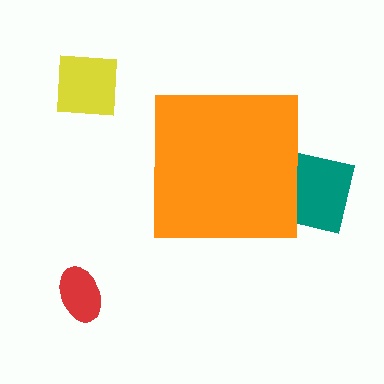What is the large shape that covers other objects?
An orange square.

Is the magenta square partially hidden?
No, the magenta square is fully visible.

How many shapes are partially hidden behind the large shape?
1 shape is partially hidden.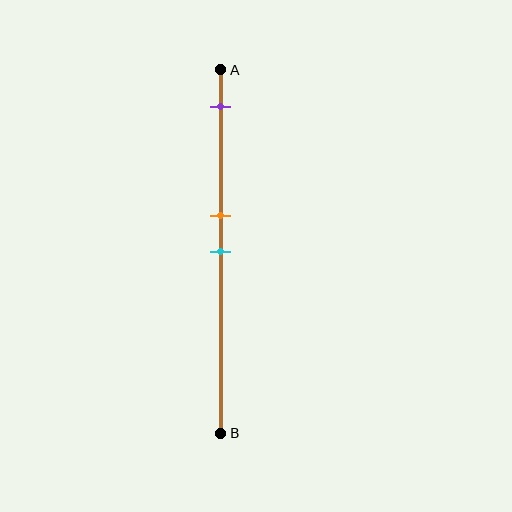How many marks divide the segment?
There are 3 marks dividing the segment.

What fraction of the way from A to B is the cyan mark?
The cyan mark is approximately 50% (0.5) of the way from A to B.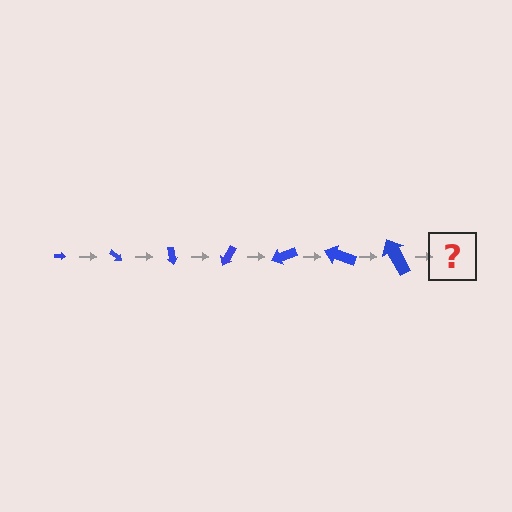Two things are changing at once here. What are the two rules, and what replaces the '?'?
The two rules are that the arrow grows larger each step and it rotates 40 degrees each step. The '?' should be an arrow, larger than the previous one and rotated 280 degrees from the start.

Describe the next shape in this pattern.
It should be an arrow, larger than the previous one and rotated 280 degrees from the start.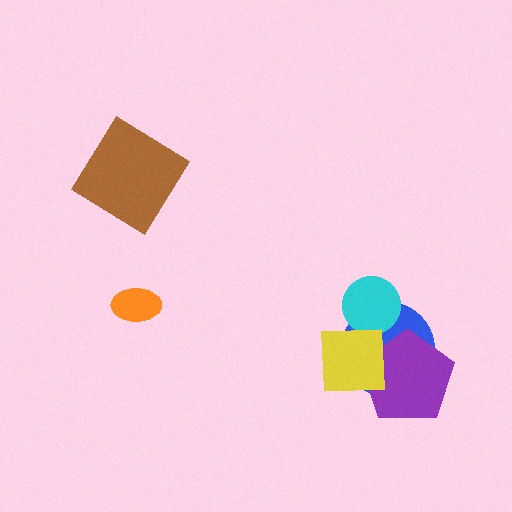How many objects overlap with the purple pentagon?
2 objects overlap with the purple pentagon.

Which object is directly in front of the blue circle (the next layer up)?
The purple pentagon is directly in front of the blue circle.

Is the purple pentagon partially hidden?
Yes, it is partially covered by another shape.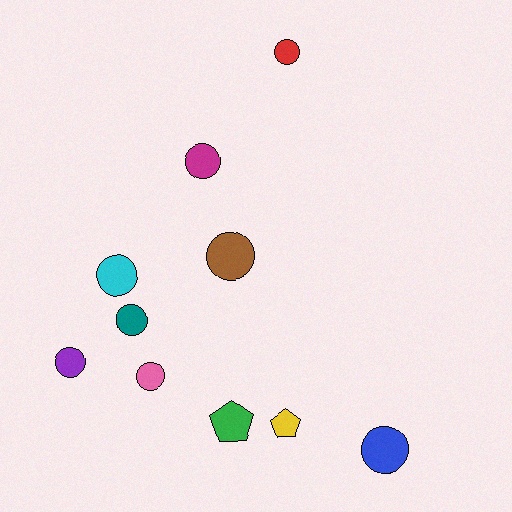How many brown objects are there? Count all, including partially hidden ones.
There is 1 brown object.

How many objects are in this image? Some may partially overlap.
There are 10 objects.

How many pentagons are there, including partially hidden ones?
There are 2 pentagons.